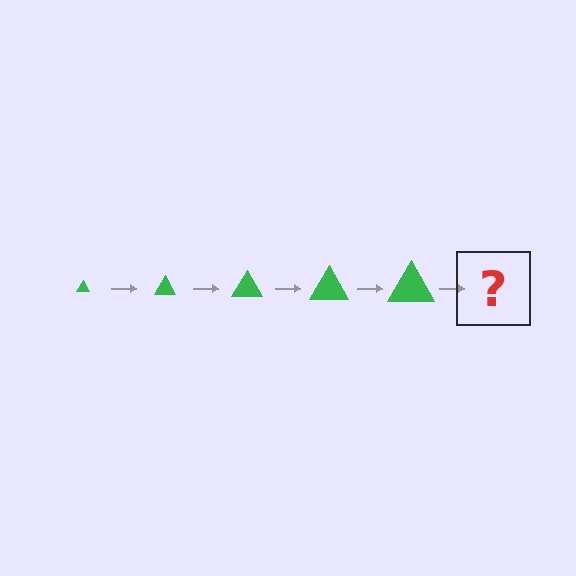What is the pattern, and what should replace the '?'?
The pattern is that the triangle gets progressively larger each step. The '?' should be a green triangle, larger than the previous one.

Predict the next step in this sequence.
The next step is a green triangle, larger than the previous one.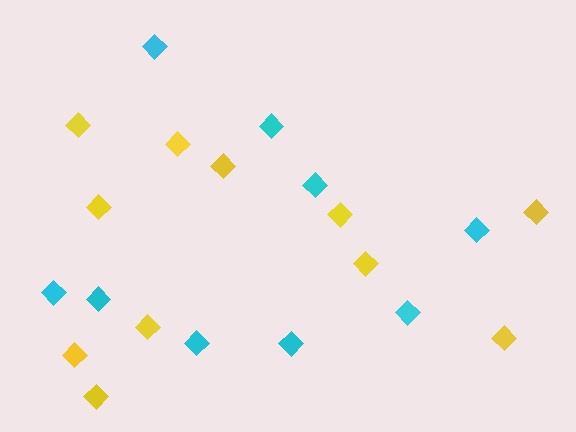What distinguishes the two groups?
There are 2 groups: one group of yellow diamonds (11) and one group of cyan diamonds (9).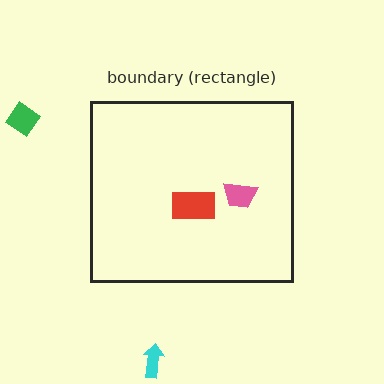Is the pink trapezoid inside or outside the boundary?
Inside.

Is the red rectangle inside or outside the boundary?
Inside.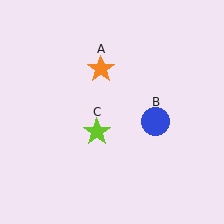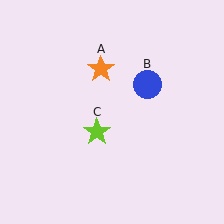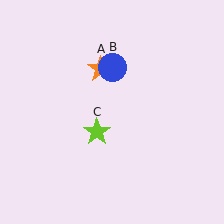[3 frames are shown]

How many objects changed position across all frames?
1 object changed position: blue circle (object B).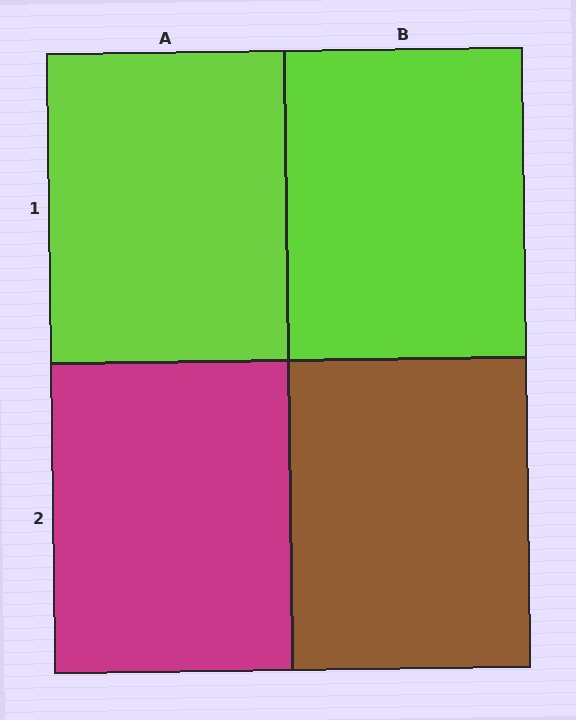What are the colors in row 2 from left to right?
Magenta, brown.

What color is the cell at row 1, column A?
Lime.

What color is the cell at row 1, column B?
Lime.